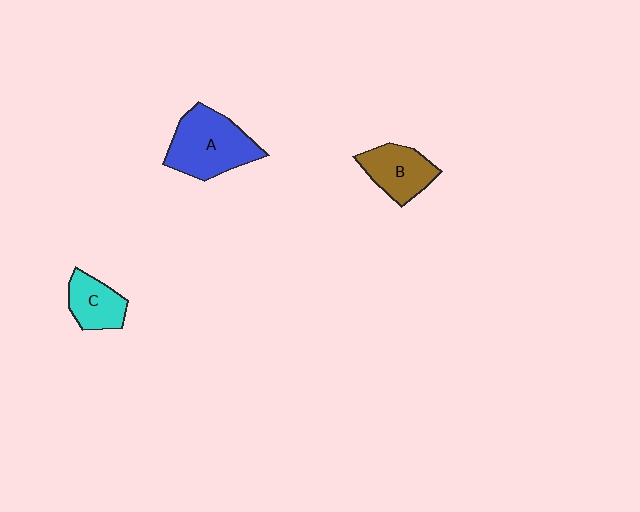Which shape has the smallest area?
Shape C (cyan).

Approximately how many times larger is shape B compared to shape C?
Approximately 1.2 times.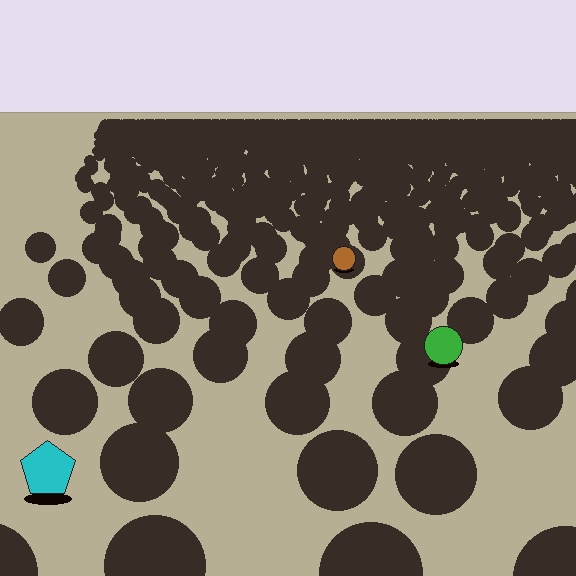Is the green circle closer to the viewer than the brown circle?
Yes. The green circle is closer — you can tell from the texture gradient: the ground texture is coarser near it.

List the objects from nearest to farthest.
From nearest to farthest: the cyan pentagon, the green circle, the brown circle.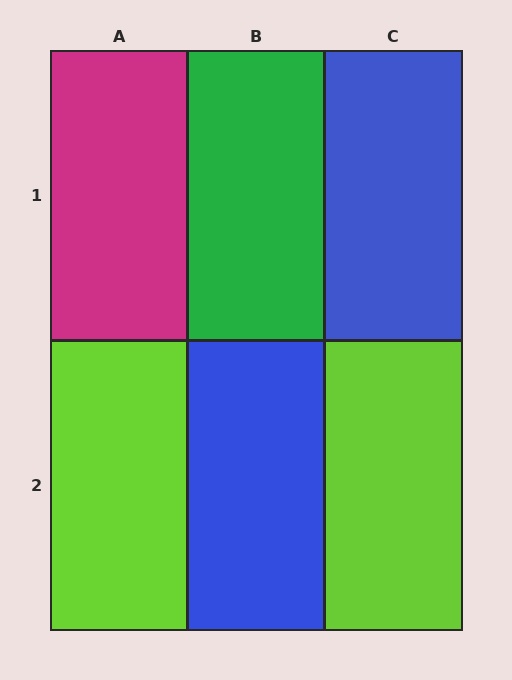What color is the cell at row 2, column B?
Blue.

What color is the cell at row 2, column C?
Lime.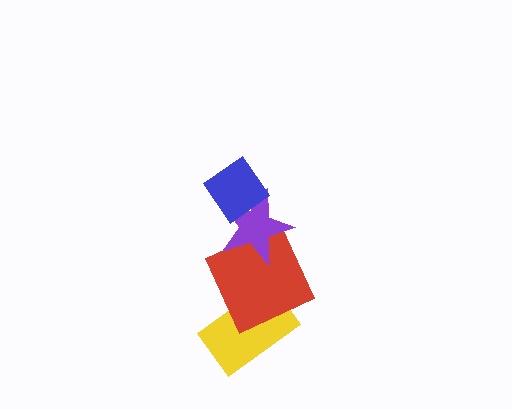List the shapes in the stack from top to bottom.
From top to bottom: the blue diamond, the purple star, the red square, the yellow rectangle.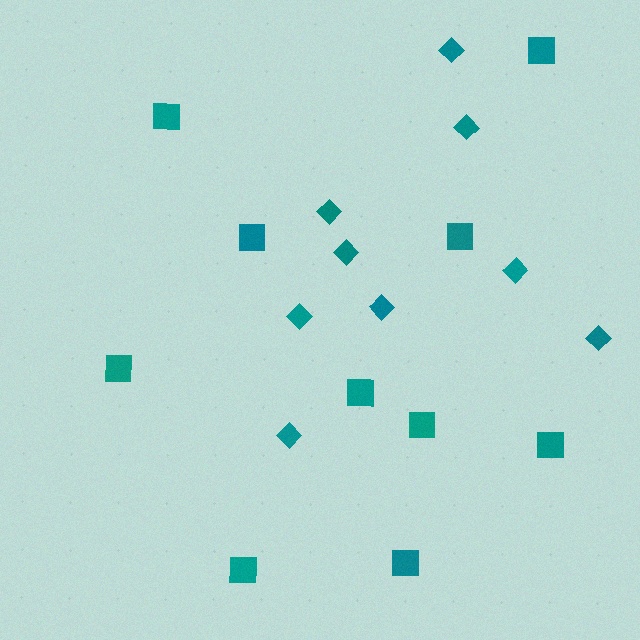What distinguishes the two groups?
There are 2 groups: one group of diamonds (9) and one group of squares (10).